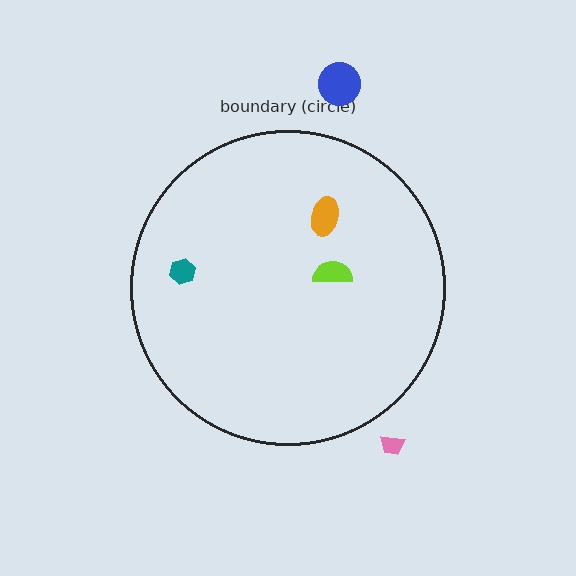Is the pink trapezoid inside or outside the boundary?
Outside.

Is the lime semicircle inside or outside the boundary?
Inside.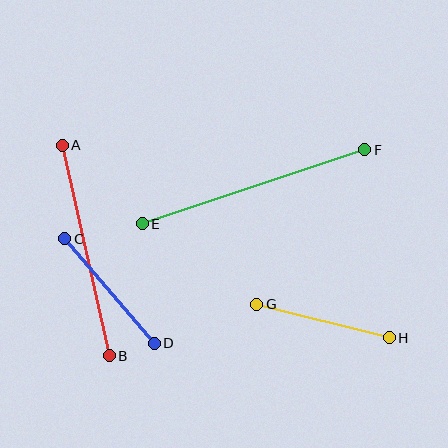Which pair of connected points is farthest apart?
Points E and F are farthest apart.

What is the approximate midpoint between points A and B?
The midpoint is at approximately (86, 250) pixels.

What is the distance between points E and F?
The distance is approximately 234 pixels.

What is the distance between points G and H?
The distance is approximately 137 pixels.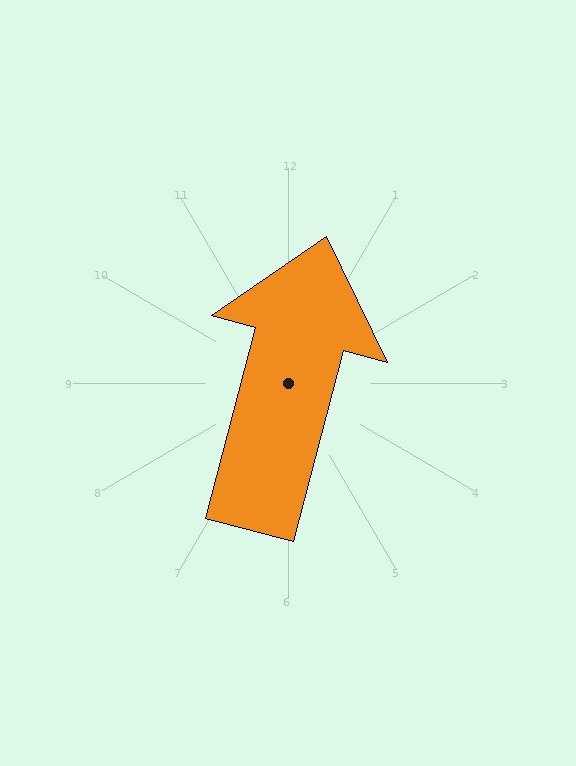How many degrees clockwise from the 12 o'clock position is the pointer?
Approximately 15 degrees.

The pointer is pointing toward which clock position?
Roughly 12 o'clock.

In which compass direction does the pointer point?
North.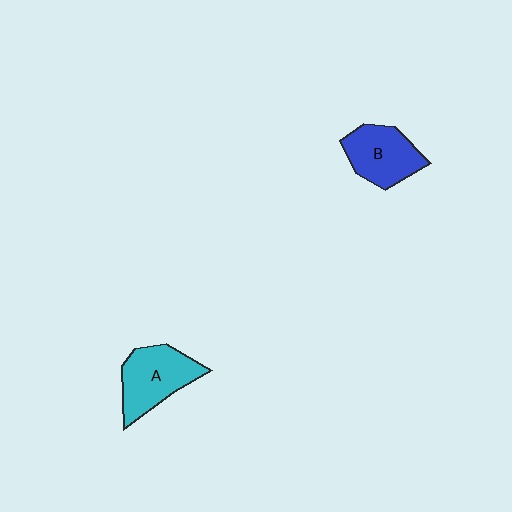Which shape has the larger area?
Shape A (cyan).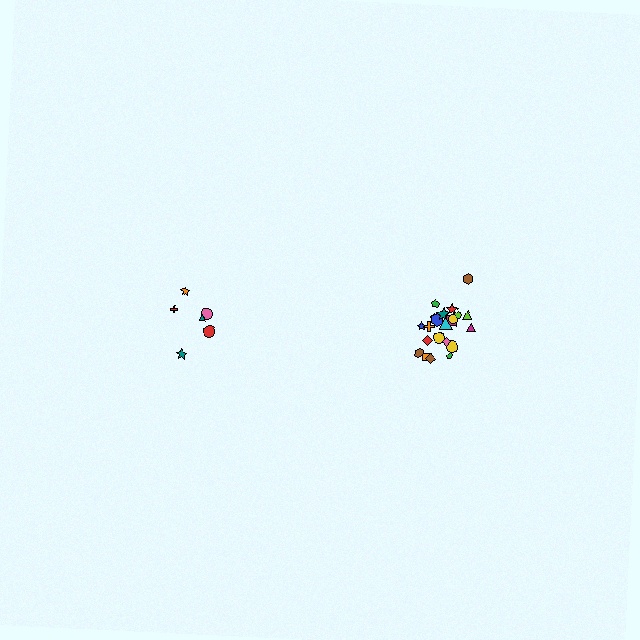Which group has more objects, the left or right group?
The right group.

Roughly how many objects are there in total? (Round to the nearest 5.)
Roughly 30 objects in total.